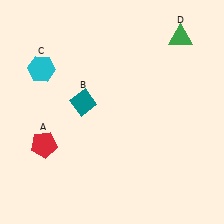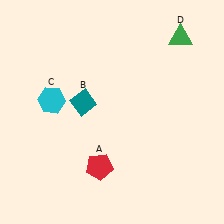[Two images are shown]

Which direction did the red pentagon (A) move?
The red pentagon (A) moved right.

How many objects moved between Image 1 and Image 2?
2 objects moved between the two images.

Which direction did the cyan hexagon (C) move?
The cyan hexagon (C) moved down.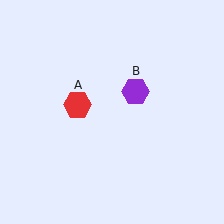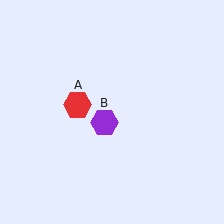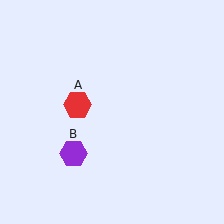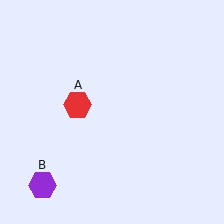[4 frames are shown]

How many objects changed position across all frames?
1 object changed position: purple hexagon (object B).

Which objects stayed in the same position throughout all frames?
Red hexagon (object A) remained stationary.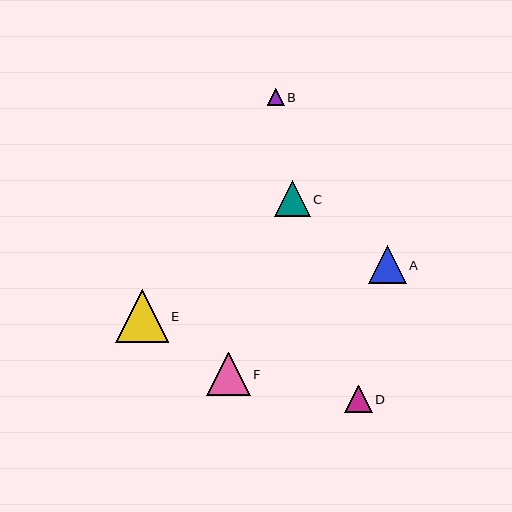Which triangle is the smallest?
Triangle B is the smallest with a size of approximately 17 pixels.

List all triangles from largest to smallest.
From largest to smallest: E, F, A, C, D, B.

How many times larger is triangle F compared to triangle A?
Triangle F is approximately 1.2 times the size of triangle A.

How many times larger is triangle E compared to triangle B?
Triangle E is approximately 3.1 times the size of triangle B.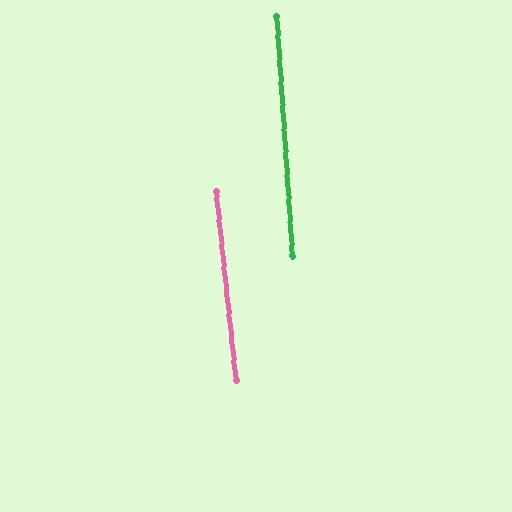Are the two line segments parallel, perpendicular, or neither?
Parallel — their directions differ by only 2.0°.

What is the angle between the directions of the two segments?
Approximately 2 degrees.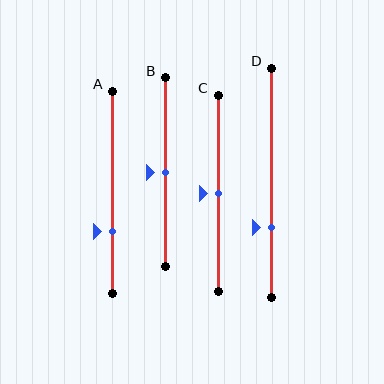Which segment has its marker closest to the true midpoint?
Segment B has its marker closest to the true midpoint.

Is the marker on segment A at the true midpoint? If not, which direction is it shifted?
No, the marker on segment A is shifted downward by about 19% of the segment length.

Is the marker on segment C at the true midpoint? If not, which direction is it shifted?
Yes, the marker on segment C is at the true midpoint.